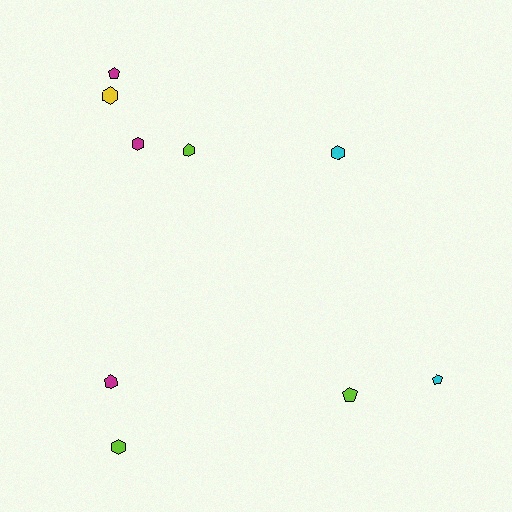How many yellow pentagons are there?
There are no yellow pentagons.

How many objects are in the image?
There are 9 objects.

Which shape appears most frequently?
Hexagon, with 6 objects.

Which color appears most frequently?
Magenta, with 3 objects.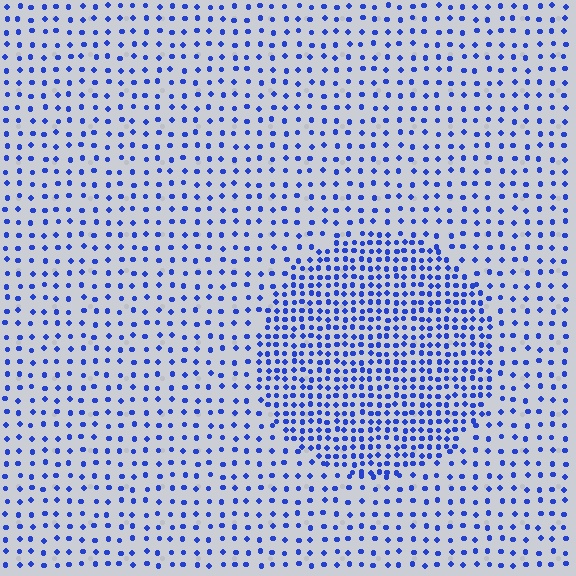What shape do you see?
I see a circle.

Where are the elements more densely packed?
The elements are more densely packed inside the circle boundary.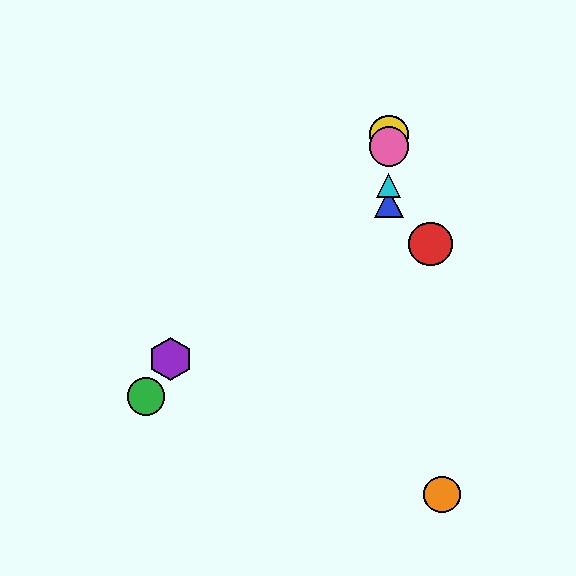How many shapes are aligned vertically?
4 shapes (the blue triangle, the yellow circle, the cyan triangle, the pink circle) are aligned vertically.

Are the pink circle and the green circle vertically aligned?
No, the pink circle is at x≈389 and the green circle is at x≈146.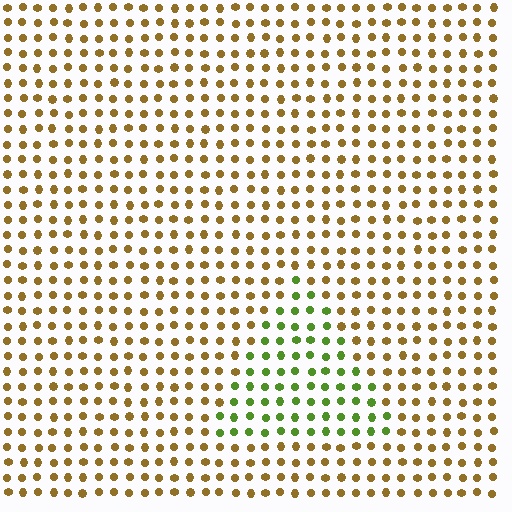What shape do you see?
I see a triangle.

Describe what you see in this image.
The image is filled with small brown elements in a uniform arrangement. A triangle-shaped region is visible where the elements are tinted to a slightly different hue, forming a subtle color boundary.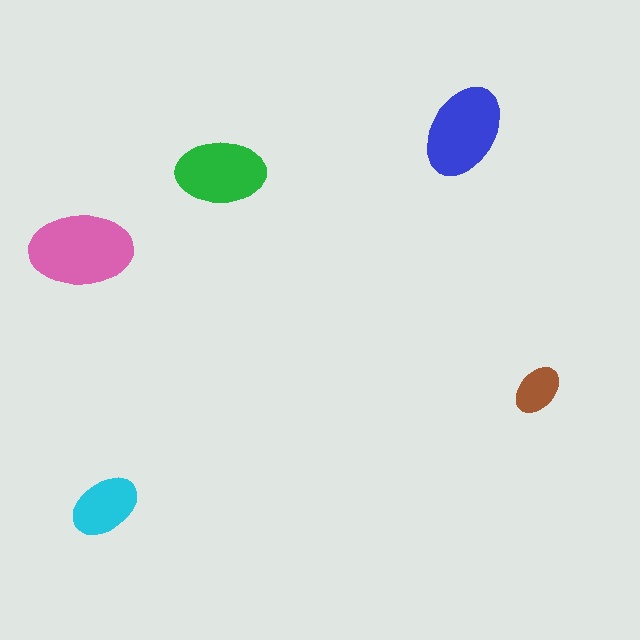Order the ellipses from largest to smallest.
the pink one, the blue one, the green one, the cyan one, the brown one.